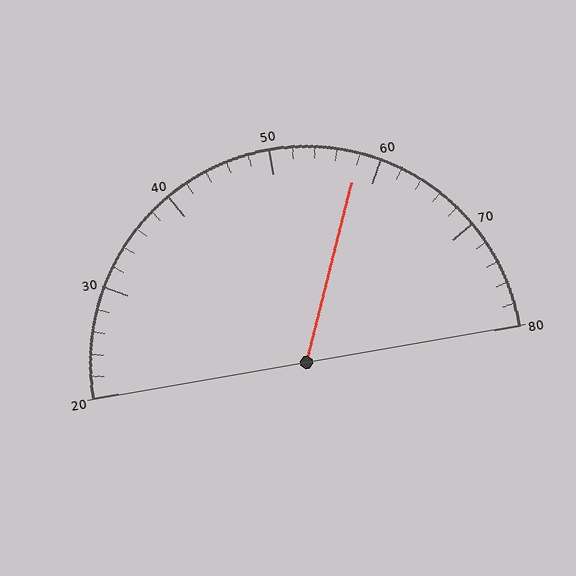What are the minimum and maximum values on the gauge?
The gauge ranges from 20 to 80.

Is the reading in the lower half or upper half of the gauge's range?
The reading is in the upper half of the range (20 to 80).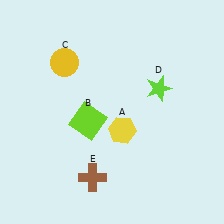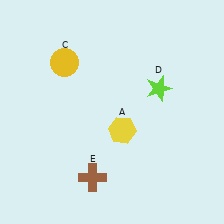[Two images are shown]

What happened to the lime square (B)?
The lime square (B) was removed in Image 2. It was in the bottom-left area of Image 1.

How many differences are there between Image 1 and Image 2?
There is 1 difference between the two images.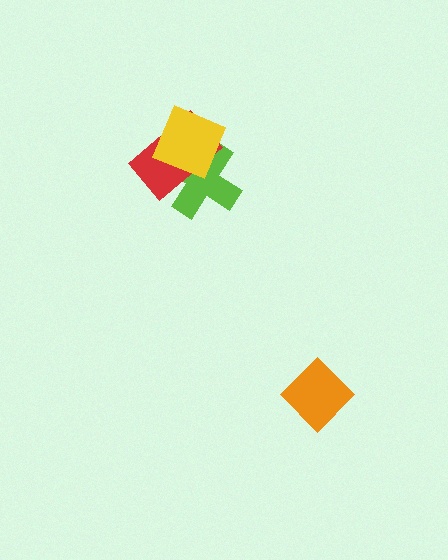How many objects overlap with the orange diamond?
0 objects overlap with the orange diamond.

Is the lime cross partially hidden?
Yes, it is partially covered by another shape.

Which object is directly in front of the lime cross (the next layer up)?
The red rectangle is directly in front of the lime cross.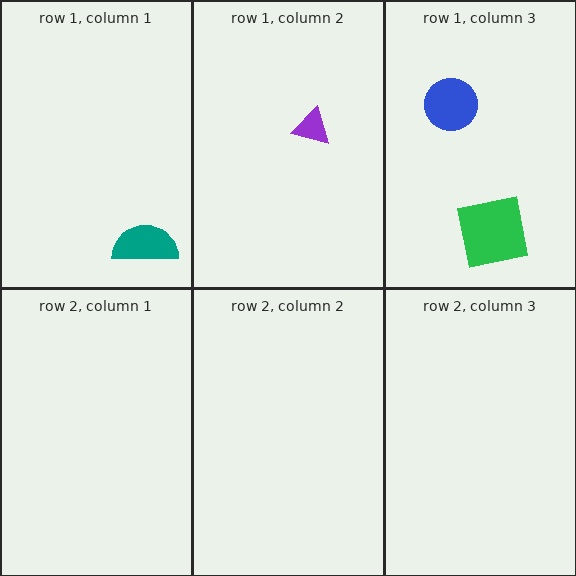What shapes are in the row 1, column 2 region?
The purple triangle.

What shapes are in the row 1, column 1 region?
The teal semicircle.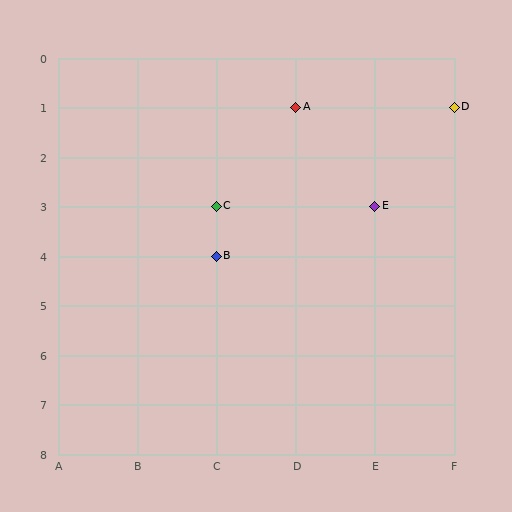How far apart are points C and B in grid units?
Points C and B are 1 row apart.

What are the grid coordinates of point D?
Point D is at grid coordinates (F, 1).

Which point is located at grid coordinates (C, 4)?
Point B is at (C, 4).